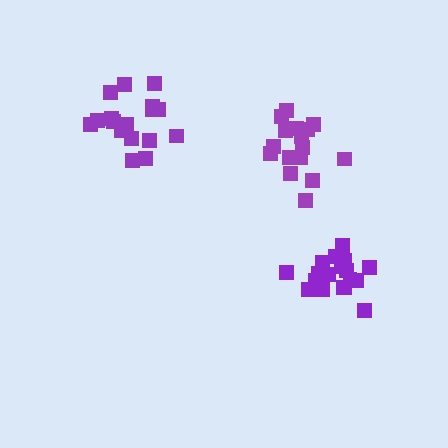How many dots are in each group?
Group 1: 16 dots, Group 2: 18 dots, Group 3: 17 dots (51 total).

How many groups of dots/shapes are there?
There are 3 groups.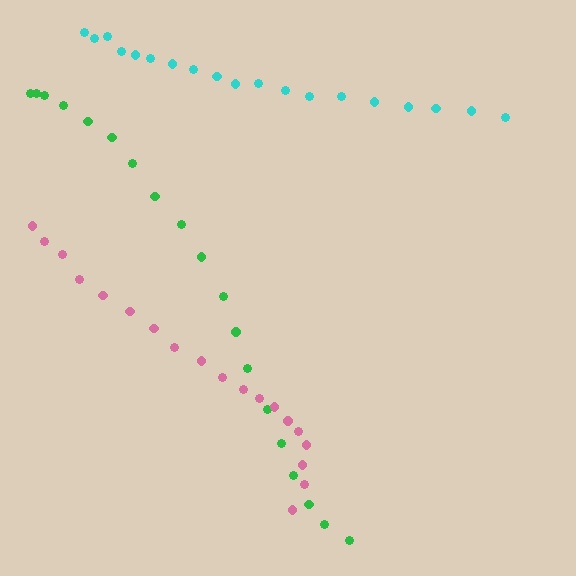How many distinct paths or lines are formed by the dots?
There are 3 distinct paths.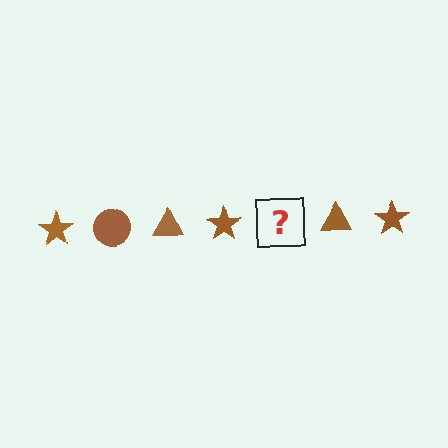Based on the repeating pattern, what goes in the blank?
The blank should be a brown circle.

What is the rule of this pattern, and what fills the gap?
The rule is that the pattern cycles through star, circle, triangle shapes in brown. The gap should be filled with a brown circle.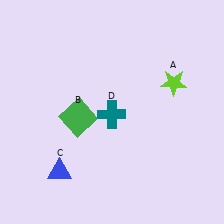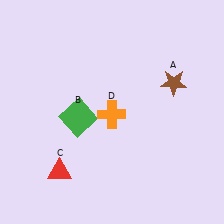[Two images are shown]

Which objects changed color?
A changed from lime to brown. C changed from blue to red. D changed from teal to orange.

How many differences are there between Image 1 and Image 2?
There are 3 differences between the two images.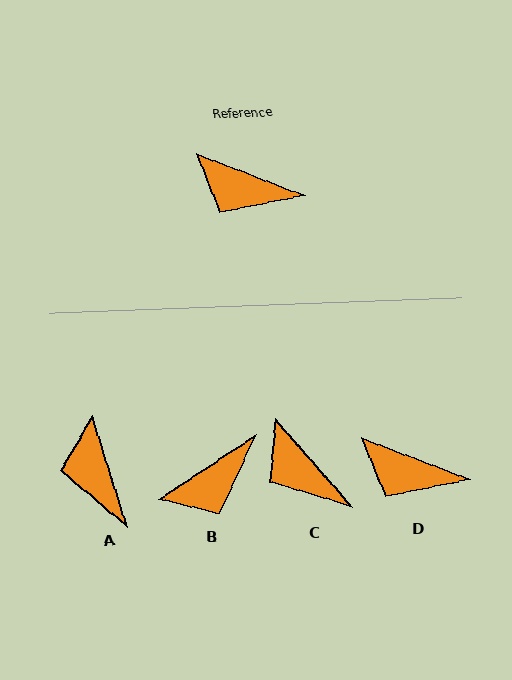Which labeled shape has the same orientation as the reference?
D.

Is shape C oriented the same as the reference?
No, it is off by about 27 degrees.